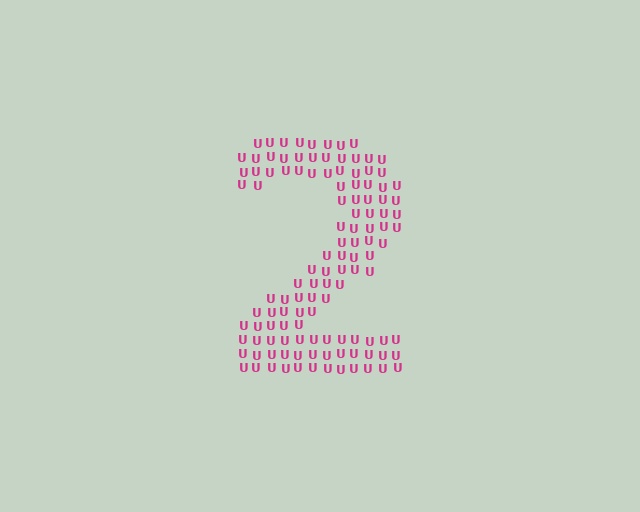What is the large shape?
The large shape is the digit 2.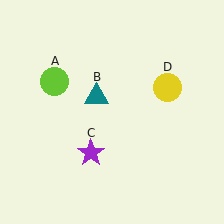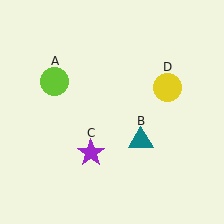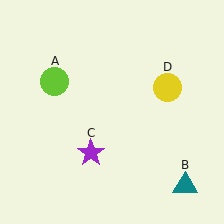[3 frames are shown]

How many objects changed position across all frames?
1 object changed position: teal triangle (object B).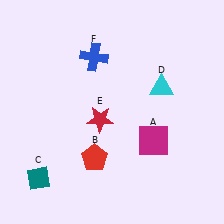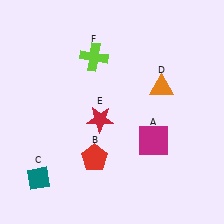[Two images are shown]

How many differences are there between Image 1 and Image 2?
There are 2 differences between the two images.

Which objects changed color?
D changed from cyan to orange. F changed from blue to lime.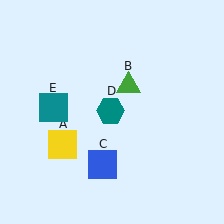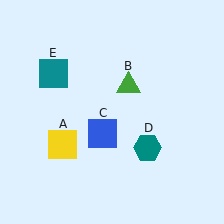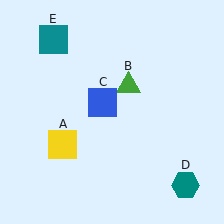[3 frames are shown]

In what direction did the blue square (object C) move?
The blue square (object C) moved up.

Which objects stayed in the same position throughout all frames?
Yellow square (object A) and green triangle (object B) remained stationary.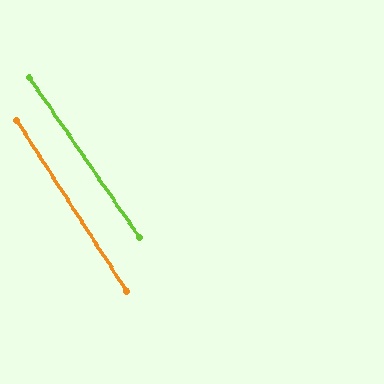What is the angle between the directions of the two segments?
Approximately 2 degrees.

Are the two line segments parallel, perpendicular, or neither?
Parallel — their directions differ by only 1.8°.